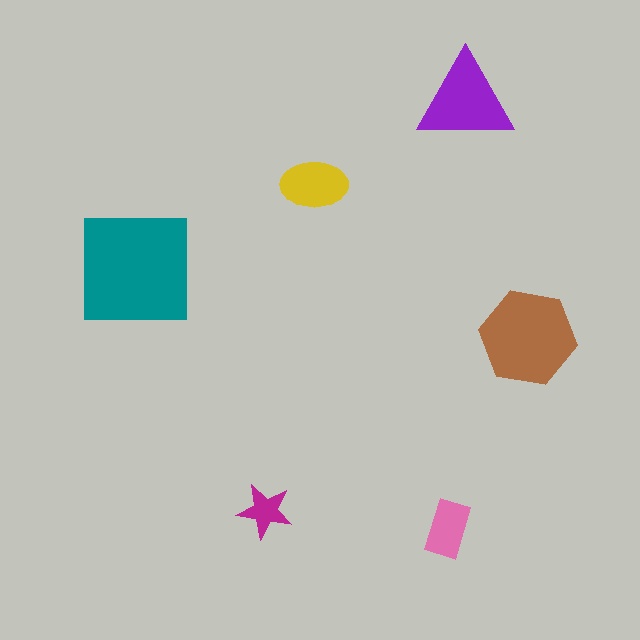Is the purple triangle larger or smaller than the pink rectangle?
Larger.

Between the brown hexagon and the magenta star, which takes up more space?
The brown hexagon.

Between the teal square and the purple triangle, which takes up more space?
The teal square.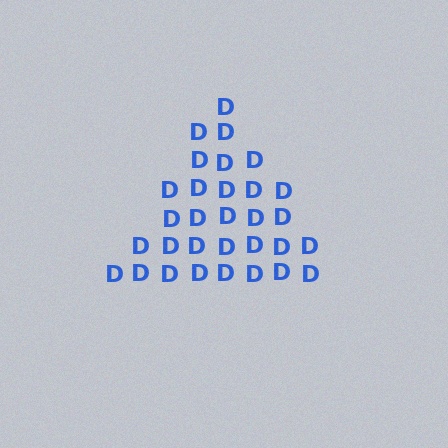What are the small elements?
The small elements are letter D's.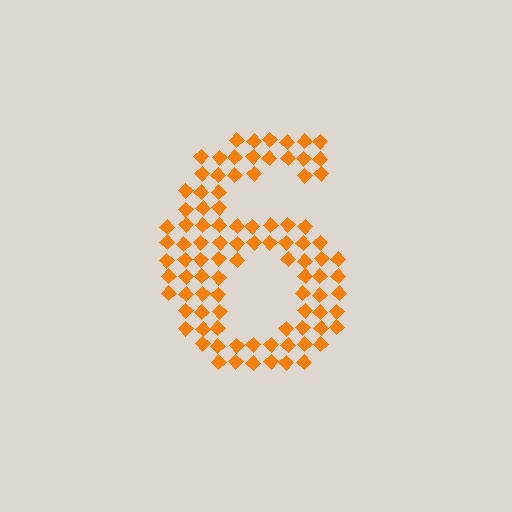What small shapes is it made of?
It is made of small diamonds.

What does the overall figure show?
The overall figure shows the digit 6.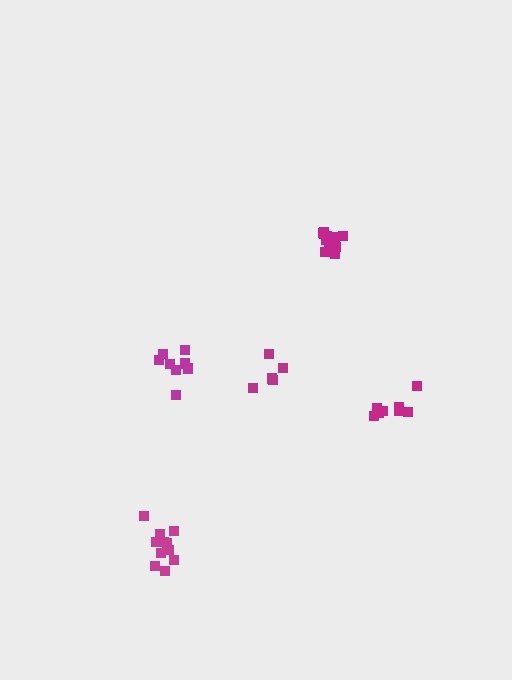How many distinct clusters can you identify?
There are 5 distinct clusters.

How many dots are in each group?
Group 1: 8 dots, Group 2: 8 dots, Group 3: 6 dots, Group 4: 11 dots, Group 5: 12 dots (45 total).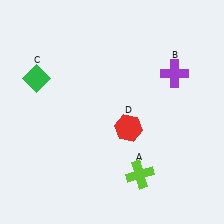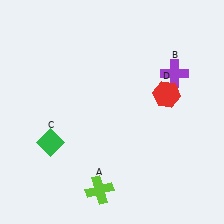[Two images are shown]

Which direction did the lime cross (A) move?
The lime cross (A) moved left.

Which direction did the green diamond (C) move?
The green diamond (C) moved down.